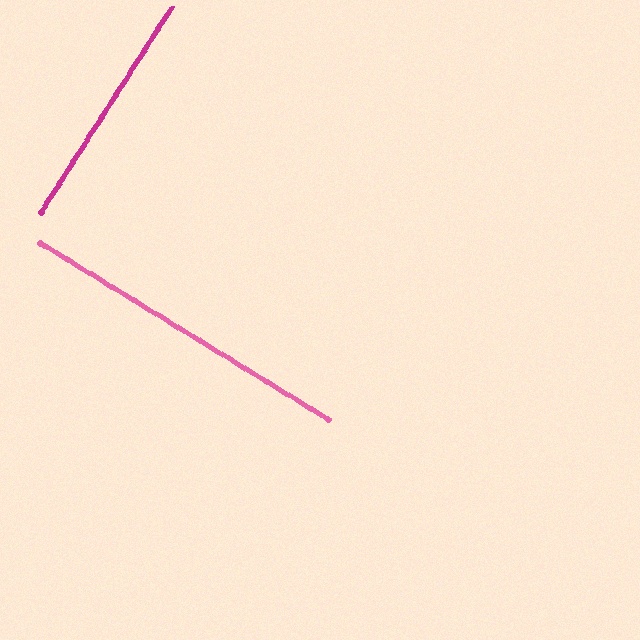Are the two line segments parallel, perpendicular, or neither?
Perpendicular — they meet at approximately 89°.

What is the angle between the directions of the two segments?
Approximately 89 degrees.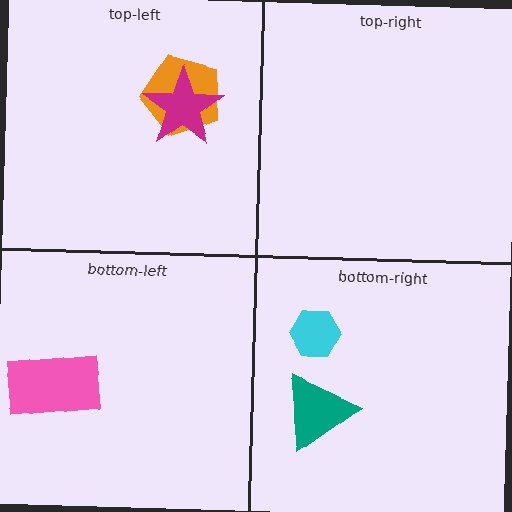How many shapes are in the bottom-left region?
1.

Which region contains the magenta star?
The top-left region.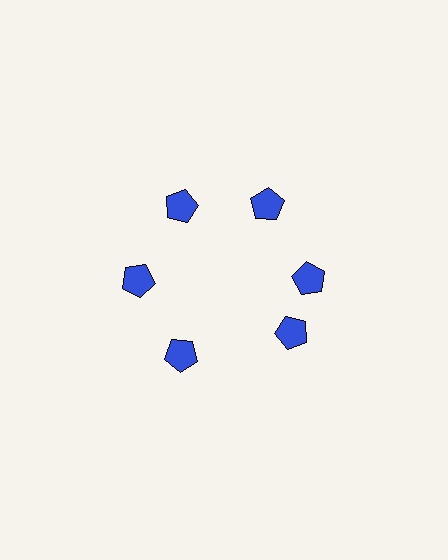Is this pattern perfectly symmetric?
No. The 6 blue pentagons are arranged in a ring, but one element near the 5 o'clock position is rotated out of alignment along the ring, breaking the 6-fold rotational symmetry.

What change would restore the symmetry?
The symmetry would be restored by rotating it back into even spacing with its neighbors so that all 6 pentagons sit at equal angles and equal distance from the center.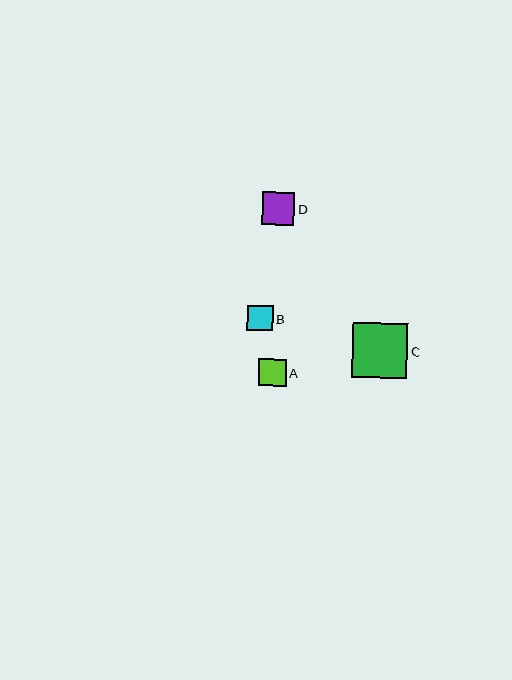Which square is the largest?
Square C is the largest with a size of approximately 55 pixels.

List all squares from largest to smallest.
From largest to smallest: C, D, A, B.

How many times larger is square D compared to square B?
Square D is approximately 1.3 times the size of square B.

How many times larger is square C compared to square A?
Square C is approximately 2.0 times the size of square A.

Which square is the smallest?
Square B is the smallest with a size of approximately 26 pixels.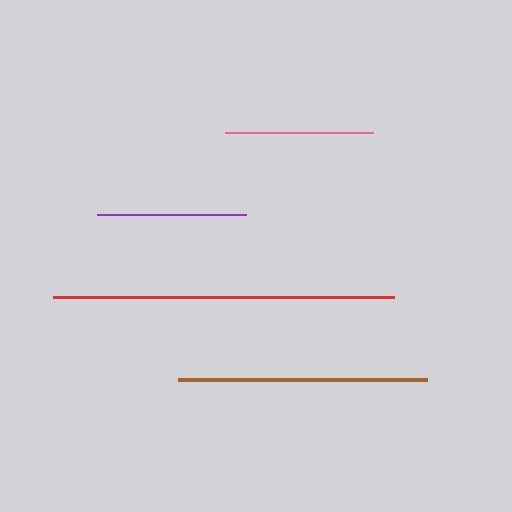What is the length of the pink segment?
The pink segment is approximately 148 pixels long.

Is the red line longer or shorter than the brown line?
The red line is longer than the brown line.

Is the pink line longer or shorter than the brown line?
The brown line is longer than the pink line.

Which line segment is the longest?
The red line is the longest at approximately 341 pixels.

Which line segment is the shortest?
The pink line is the shortest at approximately 148 pixels.